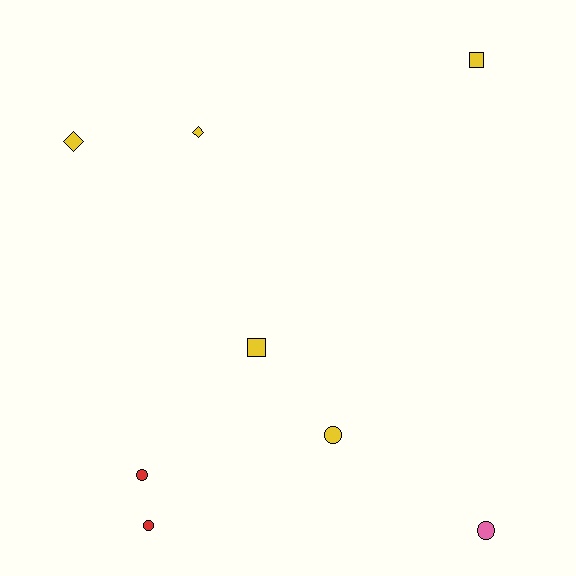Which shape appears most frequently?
Circle, with 4 objects.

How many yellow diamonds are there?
There are 2 yellow diamonds.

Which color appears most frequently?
Yellow, with 5 objects.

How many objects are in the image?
There are 8 objects.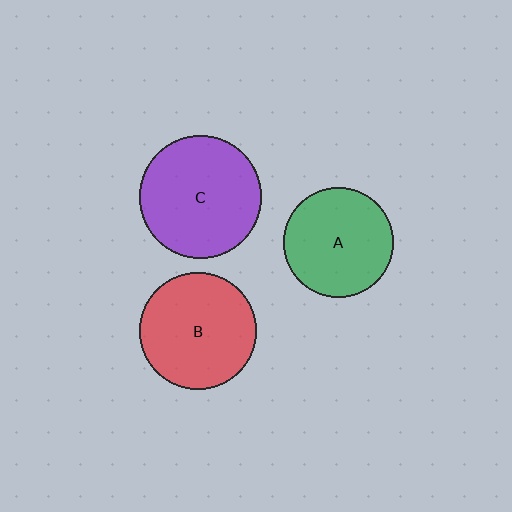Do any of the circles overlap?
No, none of the circles overlap.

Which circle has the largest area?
Circle C (purple).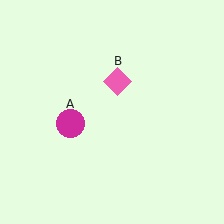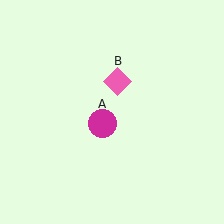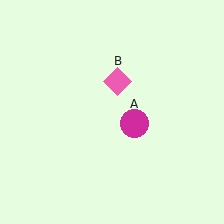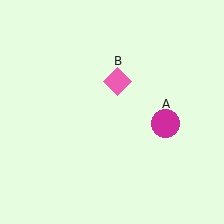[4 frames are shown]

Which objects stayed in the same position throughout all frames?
Pink diamond (object B) remained stationary.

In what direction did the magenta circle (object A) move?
The magenta circle (object A) moved right.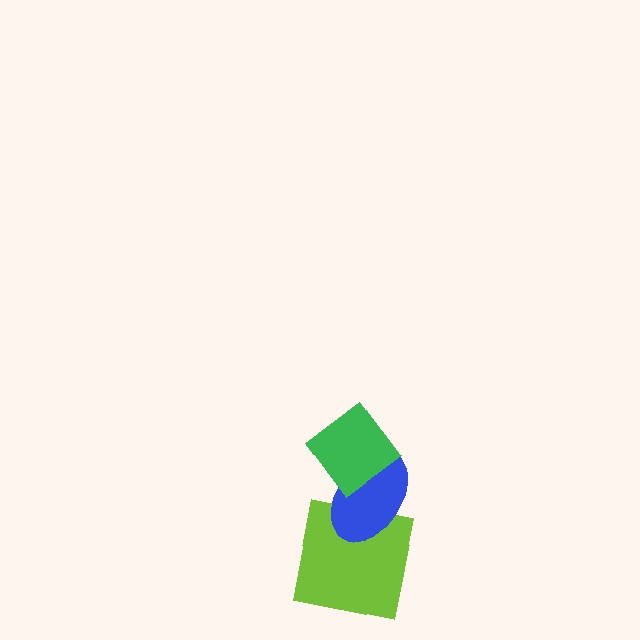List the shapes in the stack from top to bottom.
From top to bottom: the green diamond, the blue ellipse, the lime square.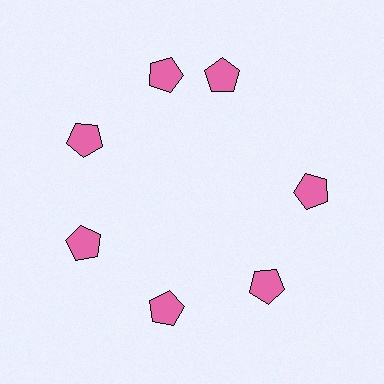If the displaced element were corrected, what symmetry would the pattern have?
It would have 7-fold rotational symmetry — the pattern would map onto itself every 51 degrees.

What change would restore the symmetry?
The symmetry would be restored by rotating it back into even spacing with its neighbors so that all 7 pentagons sit at equal angles and equal distance from the center.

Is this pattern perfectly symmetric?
No. The 7 pink pentagons are arranged in a ring, but one element near the 1 o'clock position is rotated out of alignment along the ring, breaking the 7-fold rotational symmetry.